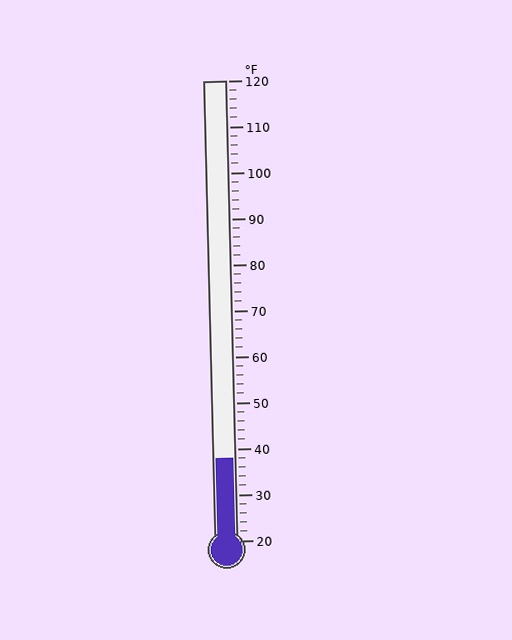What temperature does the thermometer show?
The thermometer shows approximately 38°F.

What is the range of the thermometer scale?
The thermometer scale ranges from 20°F to 120°F.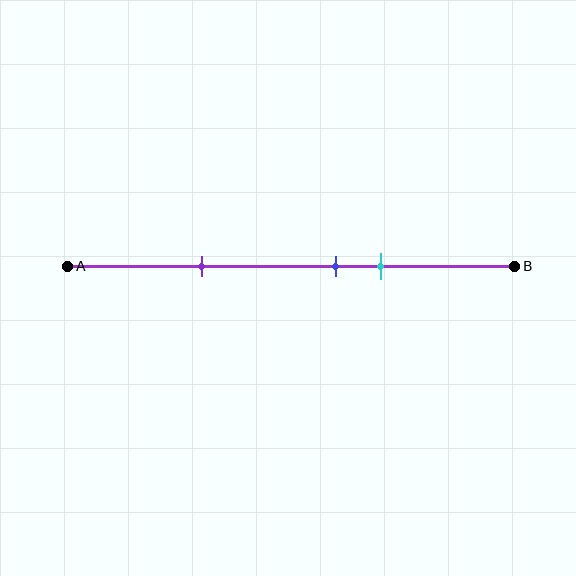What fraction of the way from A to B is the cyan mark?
The cyan mark is approximately 70% (0.7) of the way from A to B.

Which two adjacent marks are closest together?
The blue and cyan marks are the closest adjacent pair.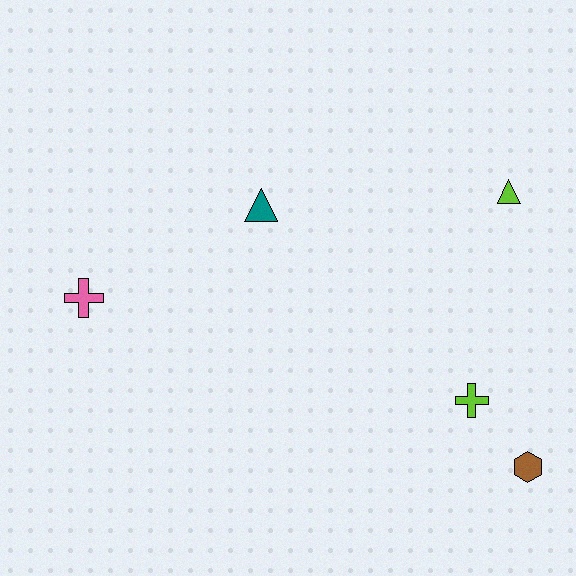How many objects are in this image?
There are 5 objects.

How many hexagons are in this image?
There is 1 hexagon.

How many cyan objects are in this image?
There are no cyan objects.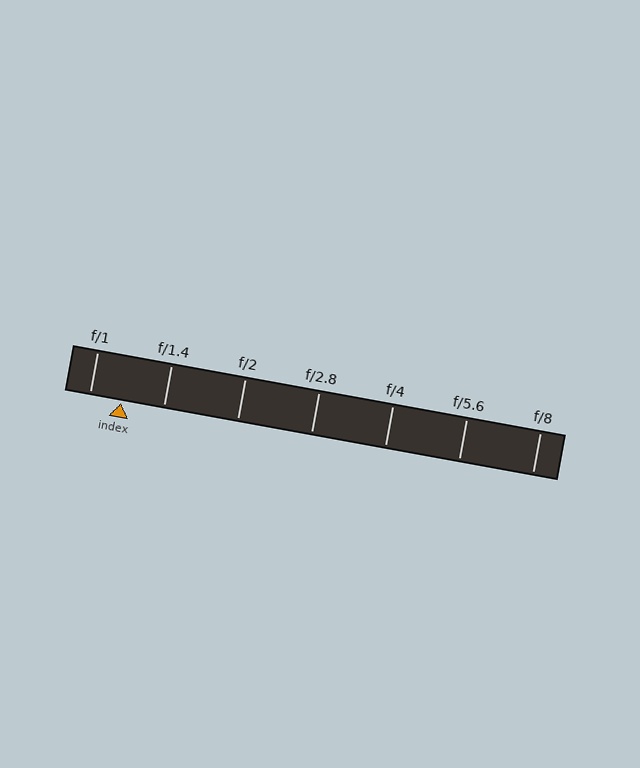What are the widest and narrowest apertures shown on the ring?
The widest aperture shown is f/1 and the narrowest is f/8.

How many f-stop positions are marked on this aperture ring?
There are 7 f-stop positions marked.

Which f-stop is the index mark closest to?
The index mark is closest to f/1.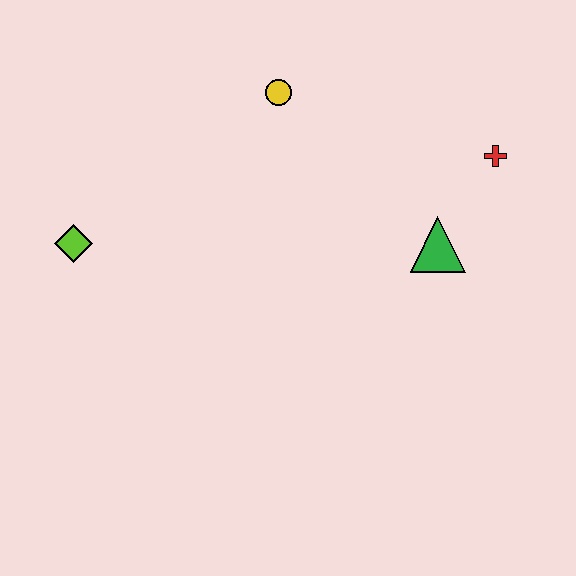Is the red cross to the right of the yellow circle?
Yes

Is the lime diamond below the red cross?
Yes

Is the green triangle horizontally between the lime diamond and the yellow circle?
No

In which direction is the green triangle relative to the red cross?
The green triangle is below the red cross.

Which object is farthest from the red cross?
The lime diamond is farthest from the red cross.